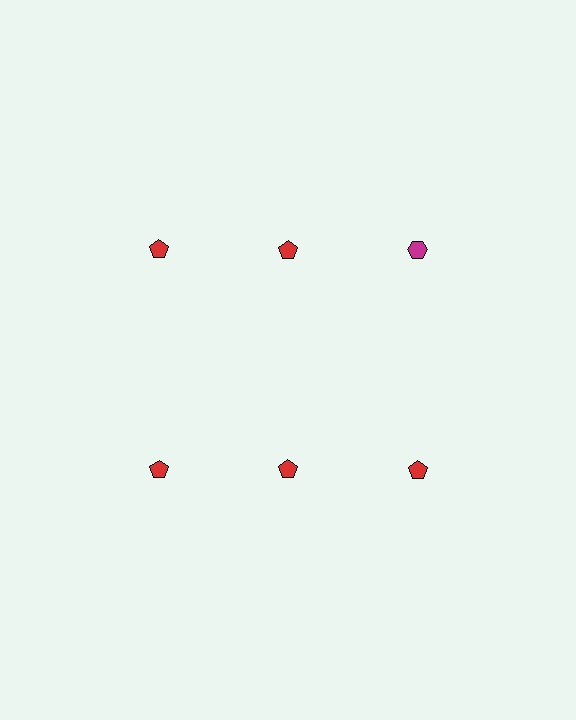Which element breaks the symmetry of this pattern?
The magenta hexagon in the top row, center column breaks the symmetry. All other shapes are red pentagons.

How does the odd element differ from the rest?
It differs in both color (magenta instead of red) and shape (hexagon instead of pentagon).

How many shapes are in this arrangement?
There are 6 shapes arranged in a grid pattern.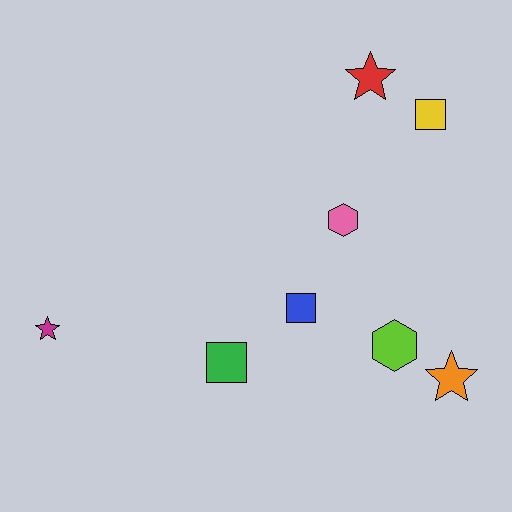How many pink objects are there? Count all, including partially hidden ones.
There is 1 pink object.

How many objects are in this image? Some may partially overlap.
There are 8 objects.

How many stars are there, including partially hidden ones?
There are 3 stars.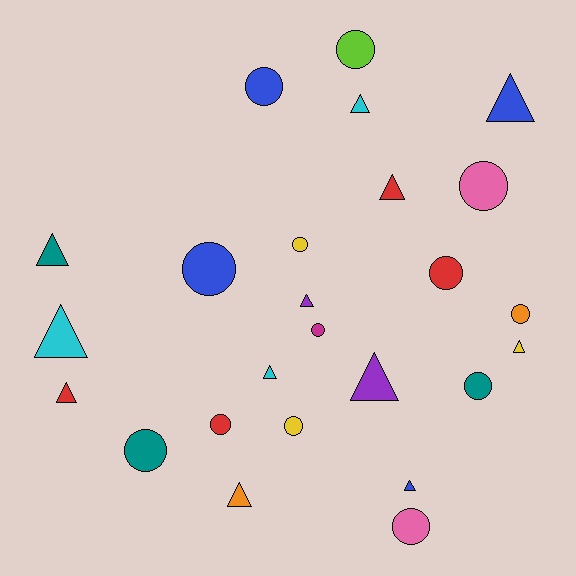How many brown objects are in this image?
There are no brown objects.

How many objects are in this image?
There are 25 objects.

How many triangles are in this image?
There are 12 triangles.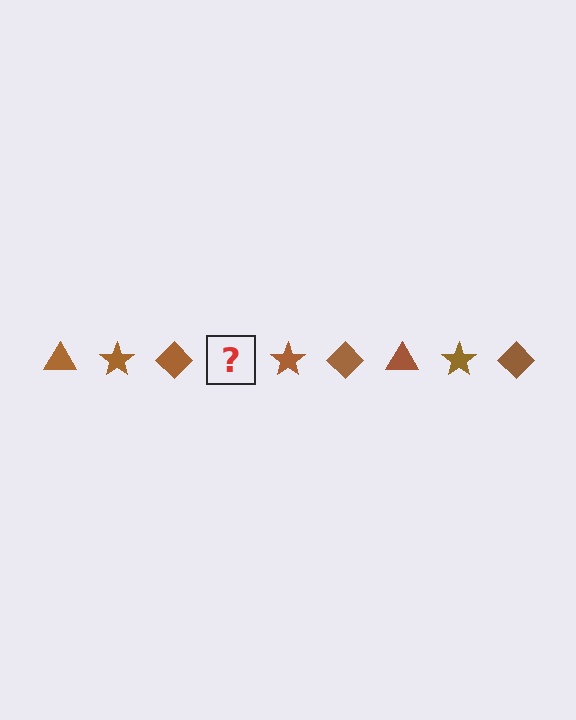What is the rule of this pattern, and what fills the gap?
The rule is that the pattern cycles through triangle, star, diamond shapes in brown. The gap should be filled with a brown triangle.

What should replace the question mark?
The question mark should be replaced with a brown triangle.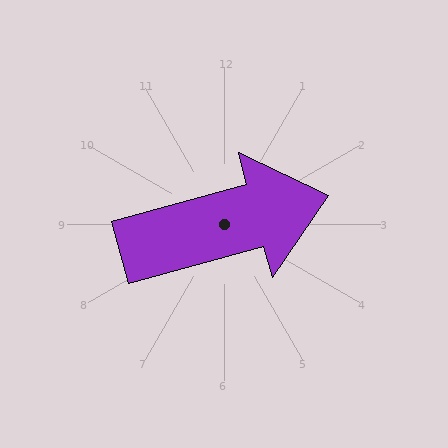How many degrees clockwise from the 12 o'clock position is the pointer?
Approximately 75 degrees.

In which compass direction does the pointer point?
East.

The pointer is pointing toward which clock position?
Roughly 2 o'clock.